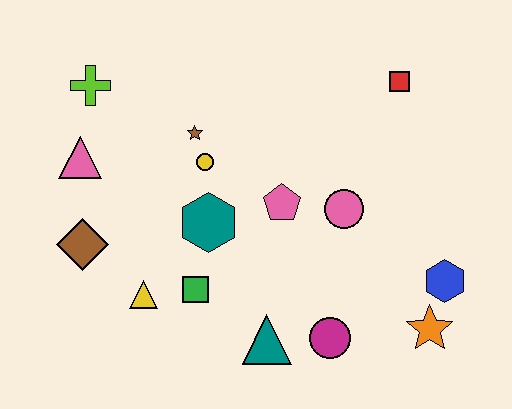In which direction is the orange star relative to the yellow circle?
The orange star is to the right of the yellow circle.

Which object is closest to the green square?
The yellow triangle is closest to the green square.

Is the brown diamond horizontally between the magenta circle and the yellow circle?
No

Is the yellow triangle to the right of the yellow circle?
No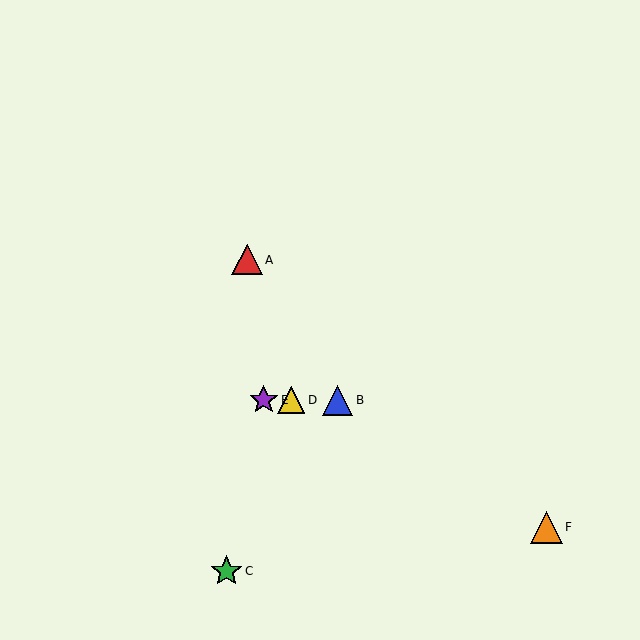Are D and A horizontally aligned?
No, D is at y≈400 and A is at y≈260.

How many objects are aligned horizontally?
3 objects (B, D, E) are aligned horizontally.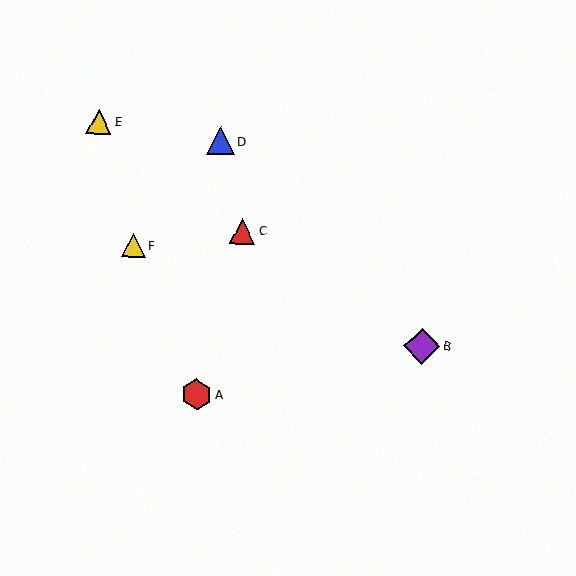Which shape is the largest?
The purple diamond (labeled B) is the largest.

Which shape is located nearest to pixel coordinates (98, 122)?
The yellow triangle (labeled E) at (99, 122) is nearest to that location.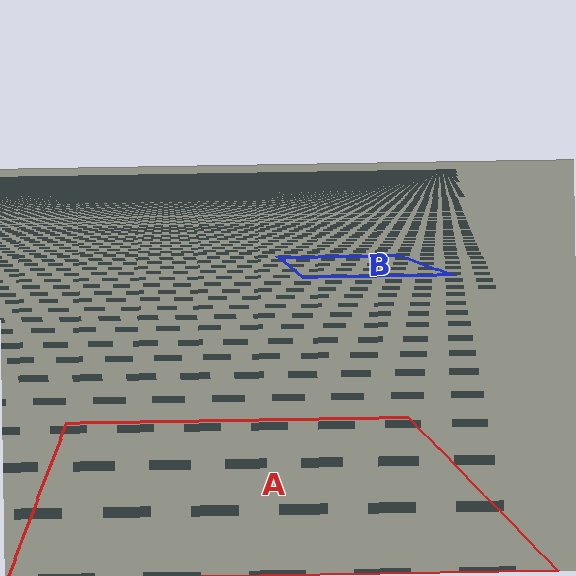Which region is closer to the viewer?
Region A is closer. The texture elements there are larger and more spread out.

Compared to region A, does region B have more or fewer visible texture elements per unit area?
Region B has more texture elements per unit area — they are packed more densely because it is farther away.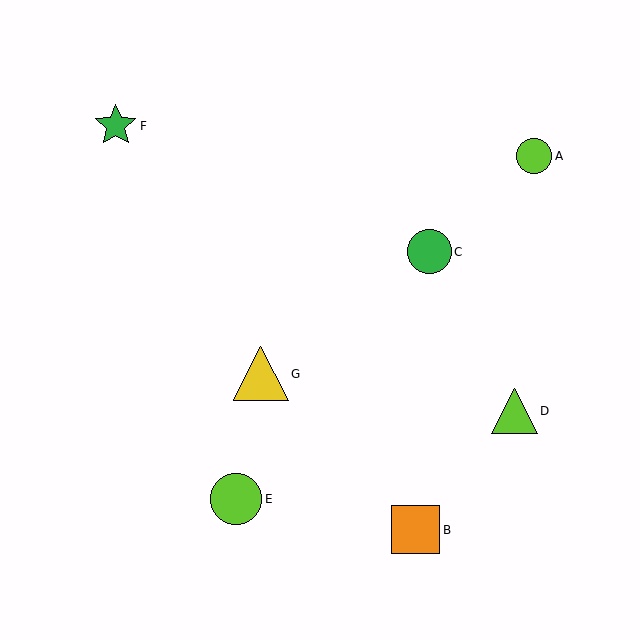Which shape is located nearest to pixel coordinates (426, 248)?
The green circle (labeled C) at (429, 252) is nearest to that location.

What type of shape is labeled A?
Shape A is a lime circle.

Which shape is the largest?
The yellow triangle (labeled G) is the largest.